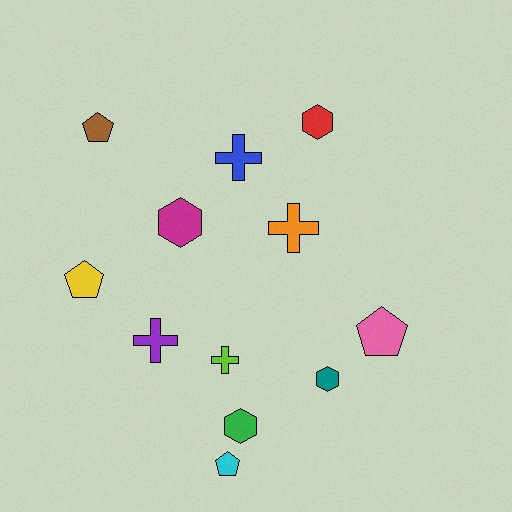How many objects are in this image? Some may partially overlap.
There are 12 objects.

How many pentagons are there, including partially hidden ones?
There are 4 pentagons.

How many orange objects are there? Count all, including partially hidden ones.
There is 1 orange object.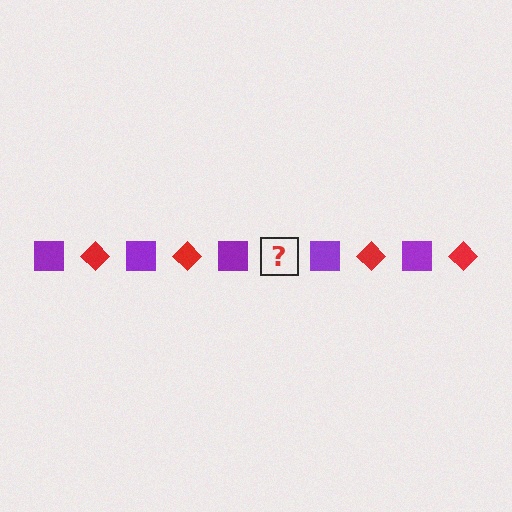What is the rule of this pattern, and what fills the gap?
The rule is that the pattern alternates between purple square and red diamond. The gap should be filled with a red diamond.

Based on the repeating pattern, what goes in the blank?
The blank should be a red diamond.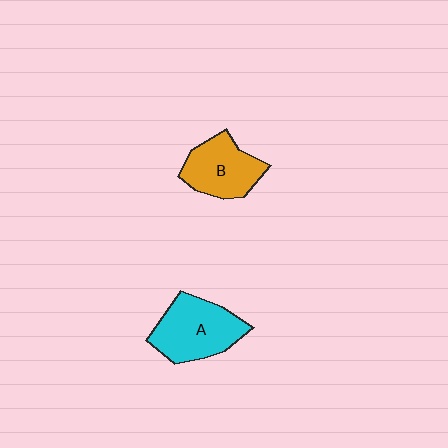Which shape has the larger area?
Shape A (cyan).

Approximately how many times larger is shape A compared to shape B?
Approximately 1.2 times.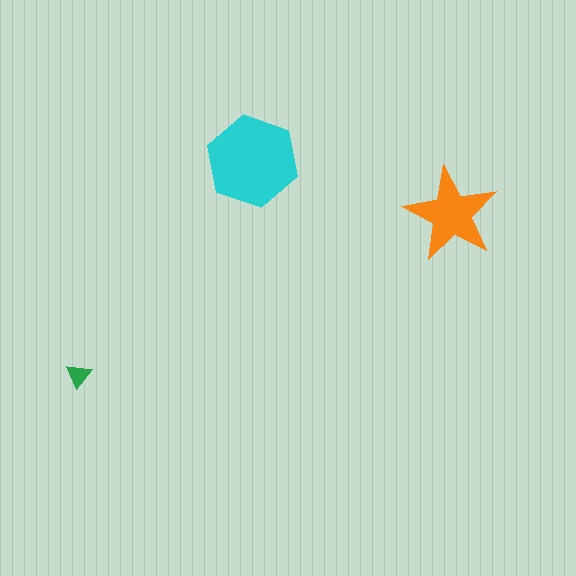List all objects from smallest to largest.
The green triangle, the orange star, the cyan hexagon.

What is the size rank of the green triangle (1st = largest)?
3rd.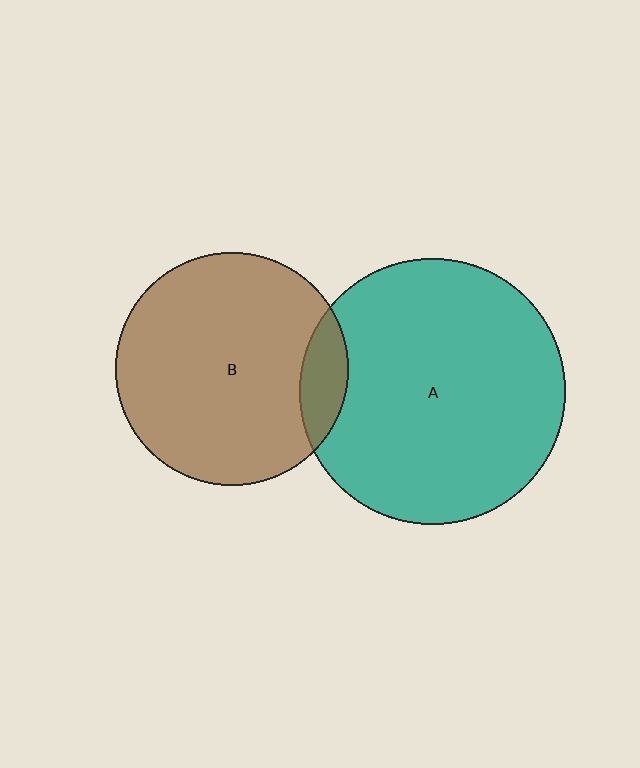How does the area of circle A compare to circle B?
Approximately 1.3 times.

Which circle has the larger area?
Circle A (teal).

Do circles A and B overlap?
Yes.